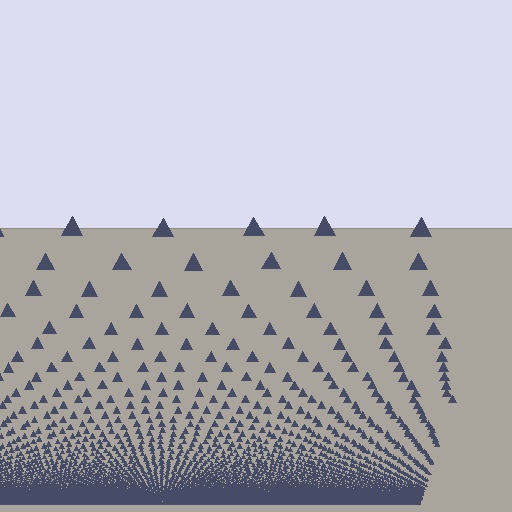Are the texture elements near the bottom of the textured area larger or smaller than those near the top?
Smaller. The gradient is inverted — elements near the bottom are smaller and denser.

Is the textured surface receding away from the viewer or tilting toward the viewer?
The surface appears to tilt toward the viewer. Texture elements get larger and sparser toward the top.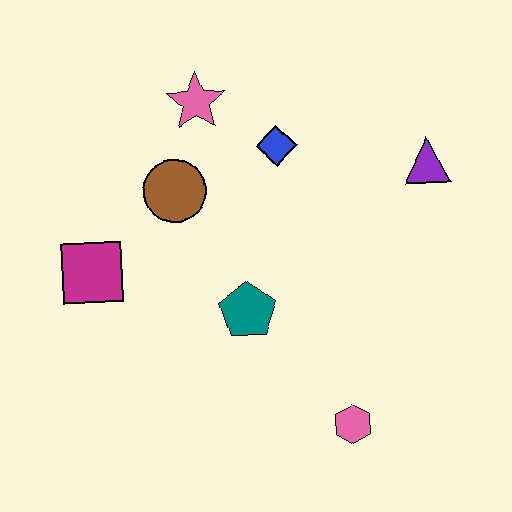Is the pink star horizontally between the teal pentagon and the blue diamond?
No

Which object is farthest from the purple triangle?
The magenta square is farthest from the purple triangle.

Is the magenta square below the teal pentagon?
No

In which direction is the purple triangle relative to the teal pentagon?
The purple triangle is to the right of the teal pentagon.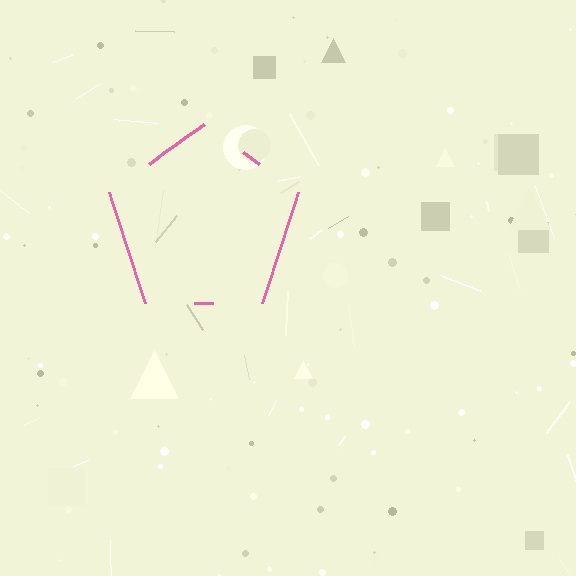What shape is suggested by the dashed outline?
The dashed outline suggests a pentagon.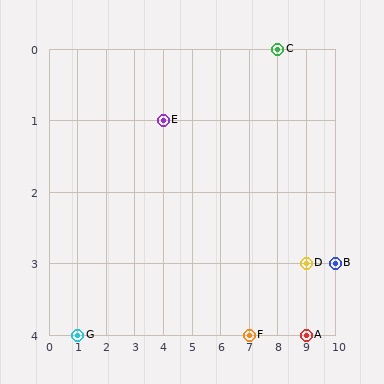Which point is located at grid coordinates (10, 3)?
Point B is at (10, 3).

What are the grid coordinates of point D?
Point D is at grid coordinates (9, 3).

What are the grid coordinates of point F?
Point F is at grid coordinates (7, 4).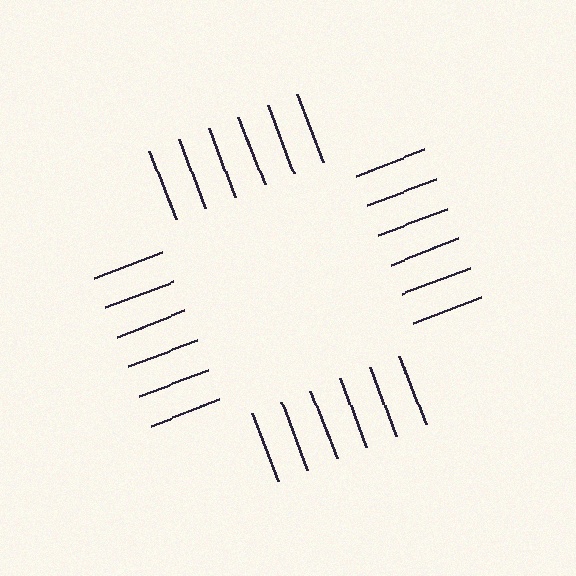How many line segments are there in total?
24 — 6 along each of the 4 edges.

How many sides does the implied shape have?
4 sides — the line-ends trace a square.